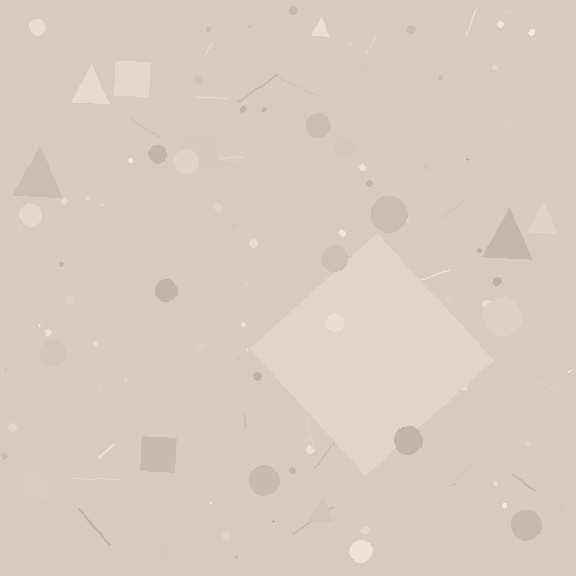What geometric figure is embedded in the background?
A diamond is embedded in the background.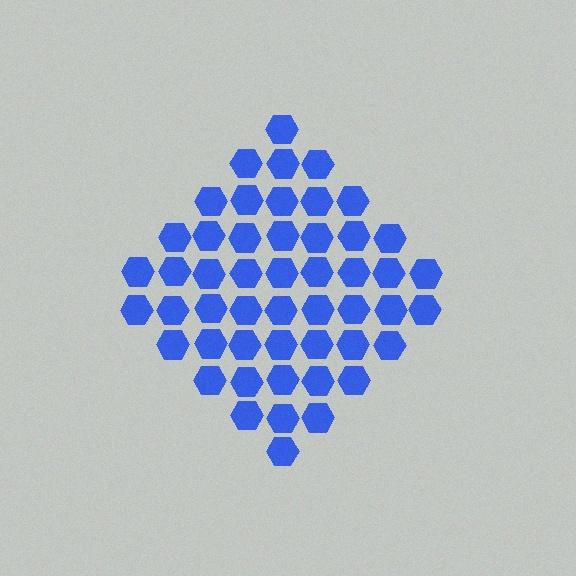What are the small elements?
The small elements are hexagons.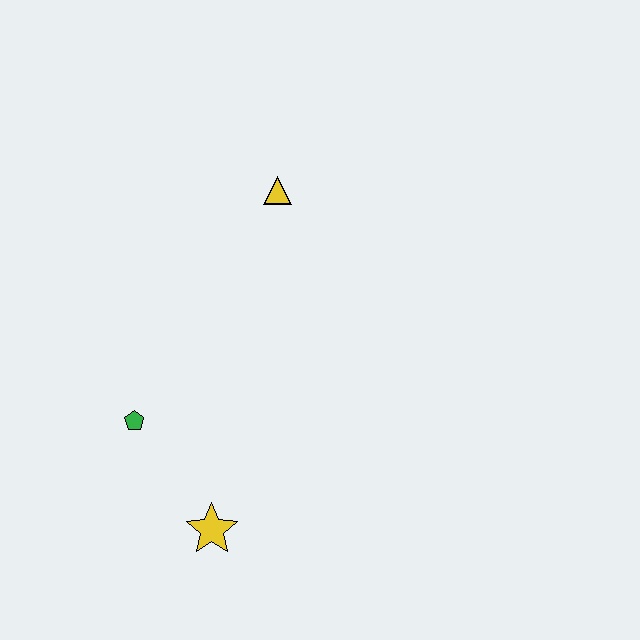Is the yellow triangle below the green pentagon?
No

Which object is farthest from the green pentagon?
The yellow triangle is farthest from the green pentagon.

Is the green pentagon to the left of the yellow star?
Yes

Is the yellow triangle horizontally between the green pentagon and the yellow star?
No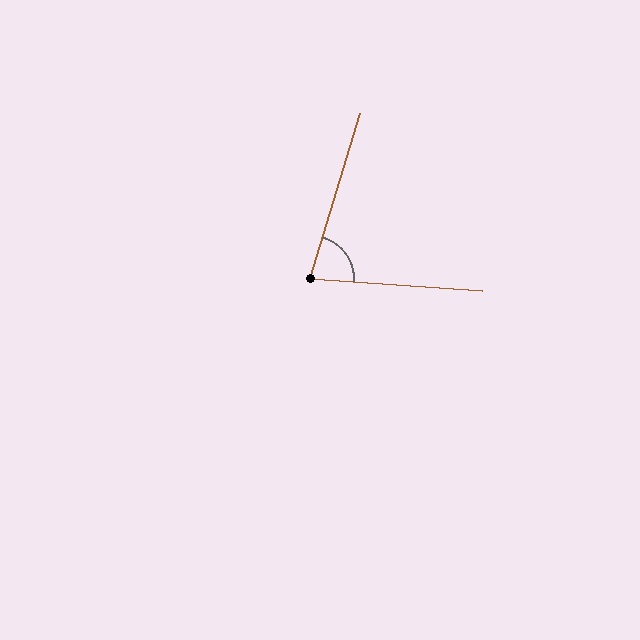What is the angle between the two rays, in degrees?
Approximately 77 degrees.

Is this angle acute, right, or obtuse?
It is acute.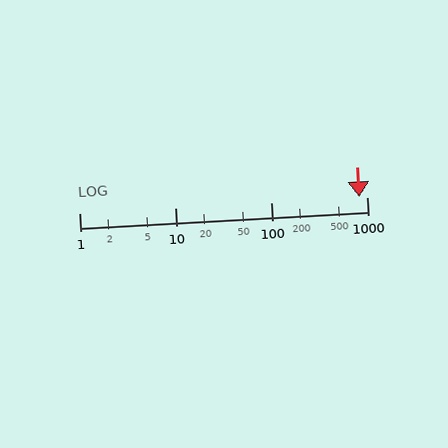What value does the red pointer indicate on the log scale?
The pointer indicates approximately 830.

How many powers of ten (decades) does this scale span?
The scale spans 3 decades, from 1 to 1000.